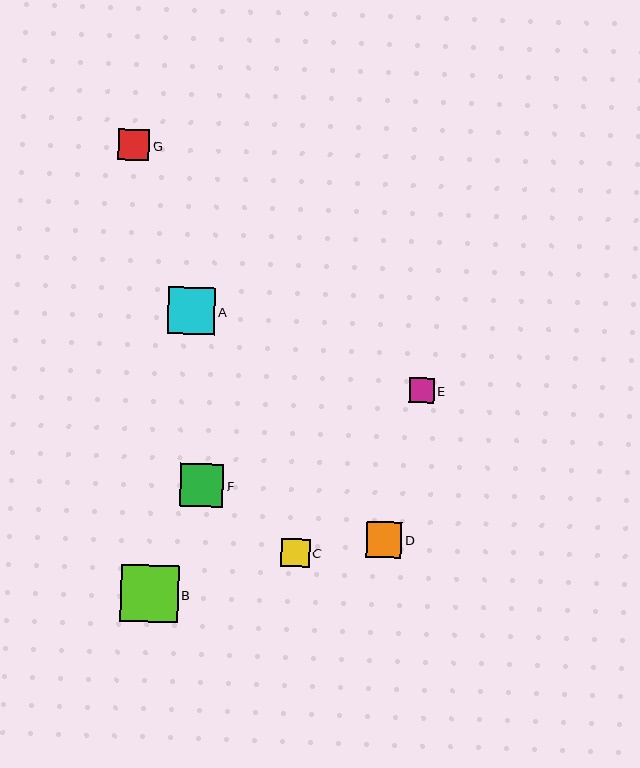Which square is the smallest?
Square E is the smallest with a size of approximately 25 pixels.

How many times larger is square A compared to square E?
Square A is approximately 1.9 times the size of square E.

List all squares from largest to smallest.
From largest to smallest: B, A, F, D, G, C, E.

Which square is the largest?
Square B is the largest with a size of approximately 57 pixels.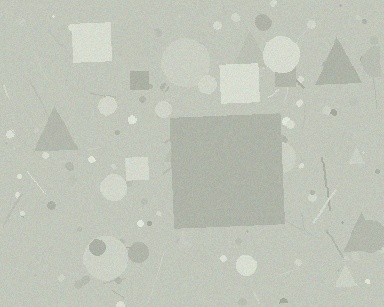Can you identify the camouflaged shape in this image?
The camouflaged shape is a square.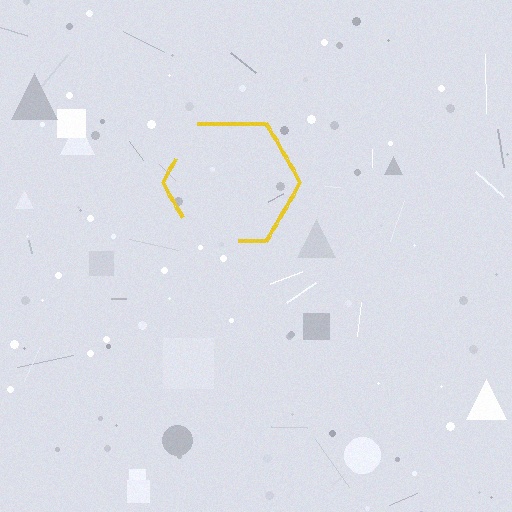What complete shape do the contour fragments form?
The contour fragments form a hexagon.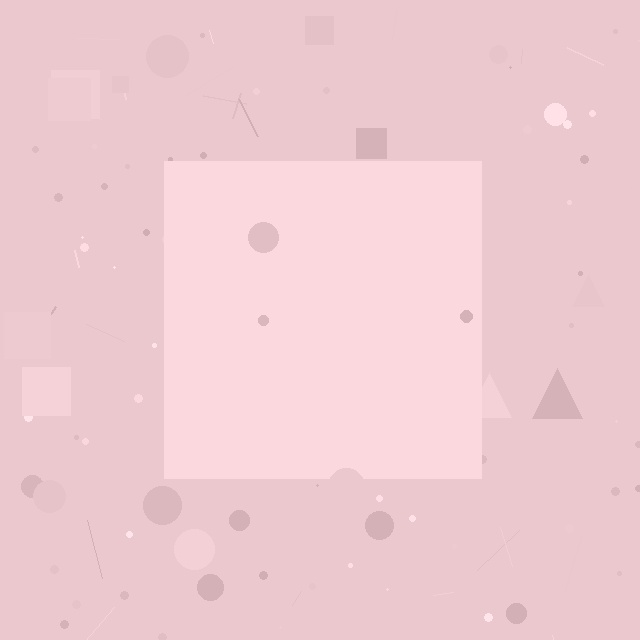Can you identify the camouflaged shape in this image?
The camouflaged shape is a square.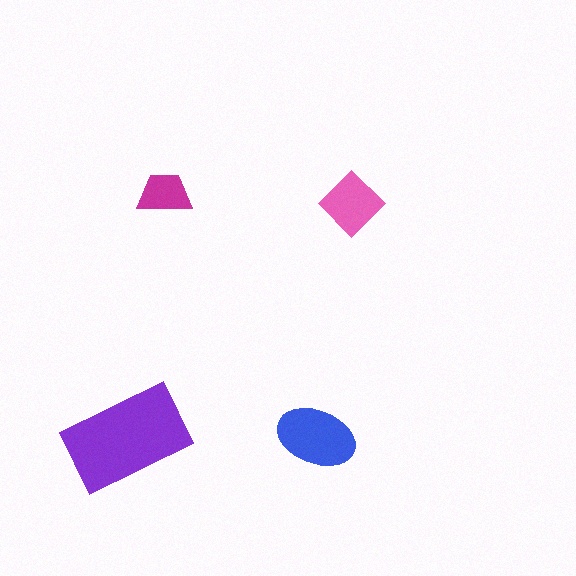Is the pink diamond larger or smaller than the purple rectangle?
Smaller.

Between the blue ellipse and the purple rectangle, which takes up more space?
The purple rectangle.